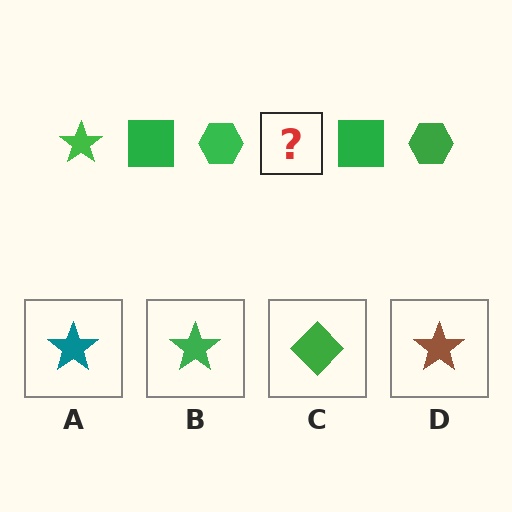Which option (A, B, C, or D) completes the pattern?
B.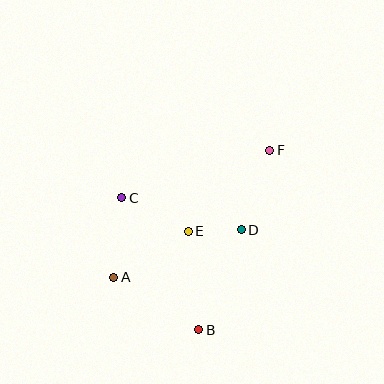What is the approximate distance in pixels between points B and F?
The distance between B and F is approximately 193 pixels.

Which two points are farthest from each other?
Points A and F are farthest from each other.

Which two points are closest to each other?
Points D and E are closest to each other.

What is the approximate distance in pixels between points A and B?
The distance between A and B is approximately 100 pixels.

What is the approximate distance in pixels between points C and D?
The distance between C and D is approximately 123 pixels.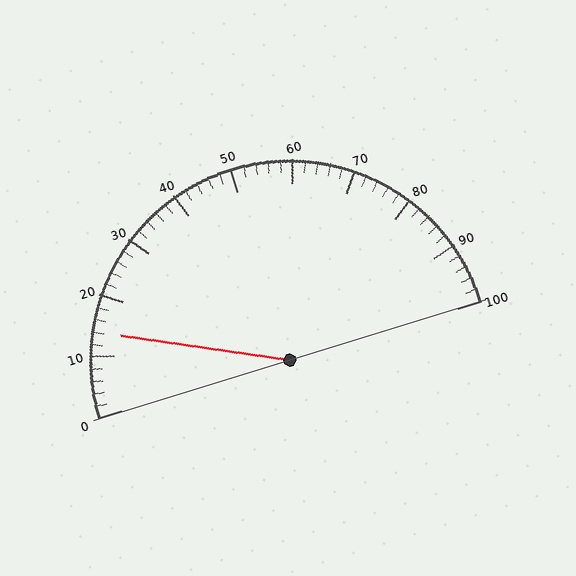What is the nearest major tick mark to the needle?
The nearest major tick mark is 10.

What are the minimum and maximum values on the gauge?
The gauge ranges from 0 to 100.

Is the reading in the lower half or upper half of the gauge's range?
The reading is in the lower half of the range (0 to 100).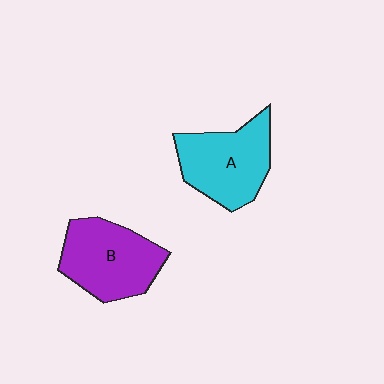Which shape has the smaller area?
Shape A (cyan).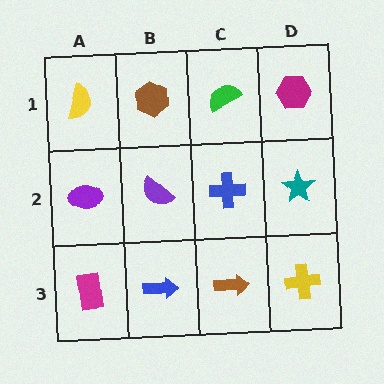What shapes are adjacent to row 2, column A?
A yellow semicircle (row 1, column A), a magenta rectangle (row 3, column A), a purple semicircle (row 2, column B).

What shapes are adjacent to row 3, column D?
A teal star (row 2, column D), a brown arrow (row 3, column C).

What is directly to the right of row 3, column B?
A brown arrow.